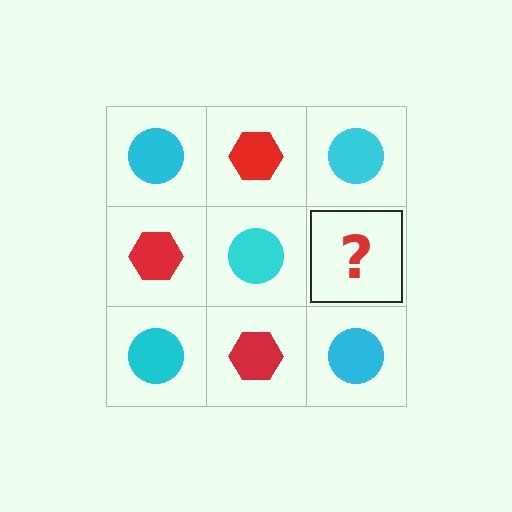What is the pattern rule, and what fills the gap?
The rule is that it alternates cyan circle and red hexagon in a checkerboard pattern. The gap should be filled with a red hexagon.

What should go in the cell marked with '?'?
The missing cell should contain a red hexagon.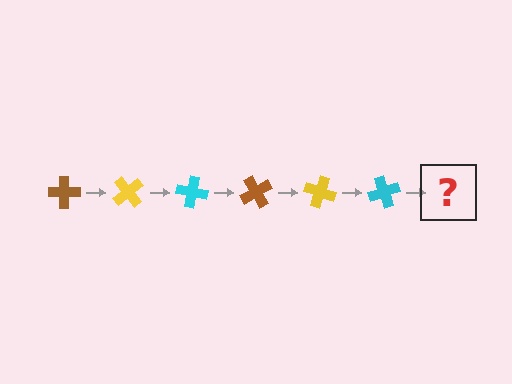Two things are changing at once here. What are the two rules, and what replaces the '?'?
The two rules are that it rotates 50 degrees each step and the color cycles through brown, yellow, and cyan. The '?' should be a brown cross, rotated 300 degrees from the start.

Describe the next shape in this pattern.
It should be a brown cross, rotated 300 degrees from the start.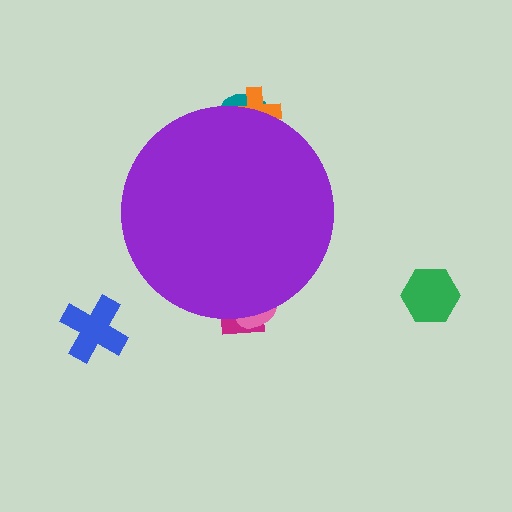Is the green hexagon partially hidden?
No, the green hexagon is fully visible.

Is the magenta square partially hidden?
Yes, the magenta square is partially hidden behind the purple circle.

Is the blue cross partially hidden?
No, the blue cross is fully visible.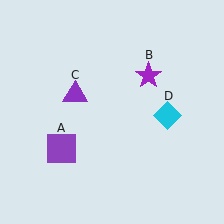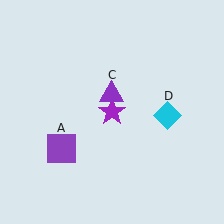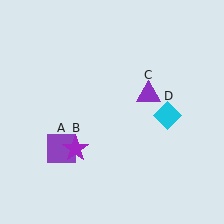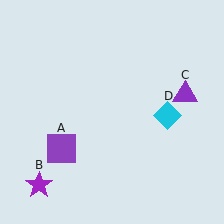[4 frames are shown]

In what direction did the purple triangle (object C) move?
The purple triangle (object C) moved right.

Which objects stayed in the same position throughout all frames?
Purple square (object A) and cyan diamond (object D) remained stationary.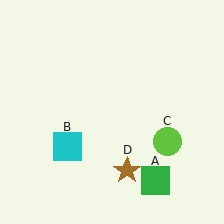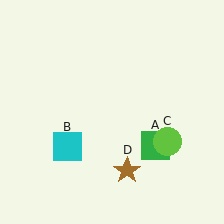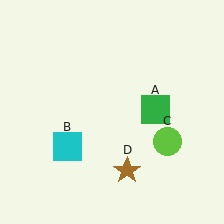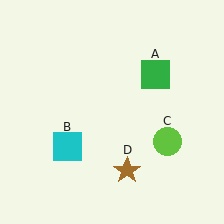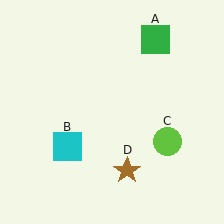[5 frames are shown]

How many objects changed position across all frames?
1 object changed position: green square (object A).